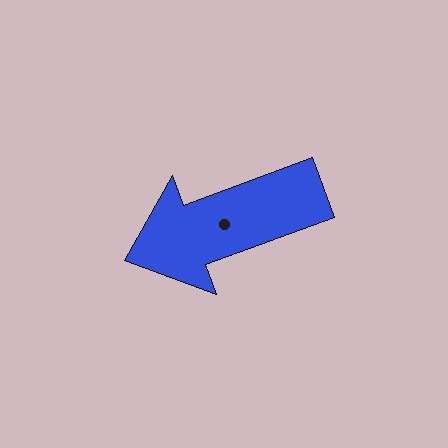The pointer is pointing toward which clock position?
Roughly 8 o'clock.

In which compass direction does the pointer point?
West.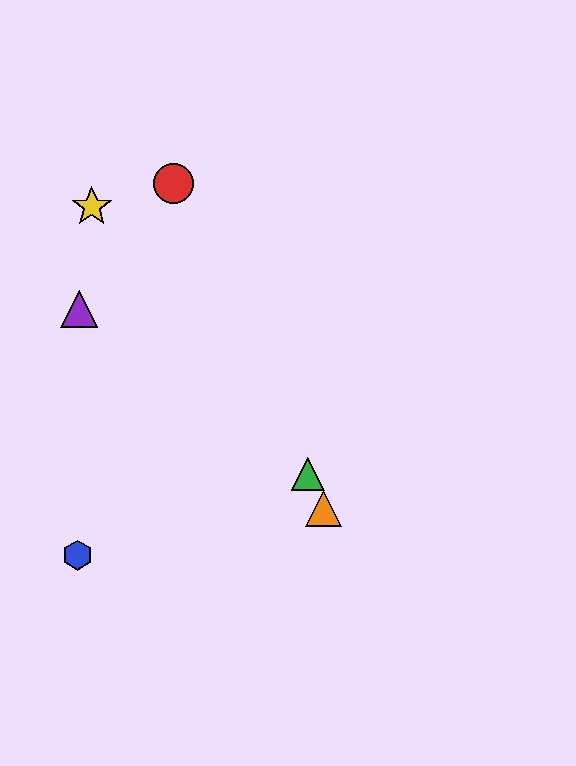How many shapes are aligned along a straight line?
3 shapes (the red circle, the green triangle, the orange triangle) are aligned along a straight line.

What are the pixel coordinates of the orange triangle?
The orange triangle is at (324, 508).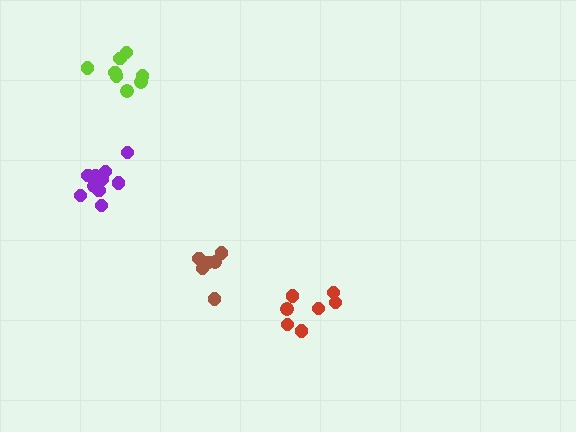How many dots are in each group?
Group 1: 6 dots, Group 2: 7 dots, Group 3: 8 dots, Group 4: 12 dots (33 total).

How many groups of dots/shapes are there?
There are 4 groups.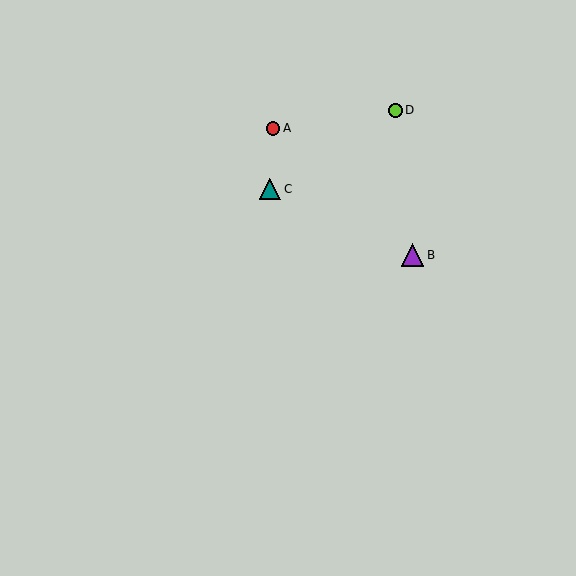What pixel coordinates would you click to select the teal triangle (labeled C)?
Click at (270, 189) to select the teal triangle C.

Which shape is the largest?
The purple triangle (labeled B) is the largest.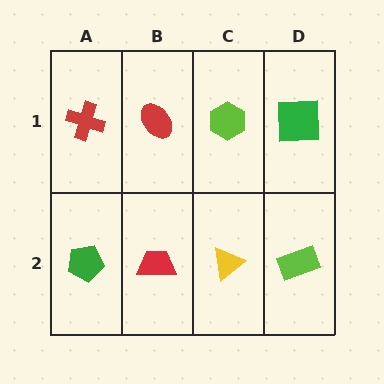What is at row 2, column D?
A lime rectangle.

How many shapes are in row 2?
4 shapes.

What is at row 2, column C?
A yellow triangle.